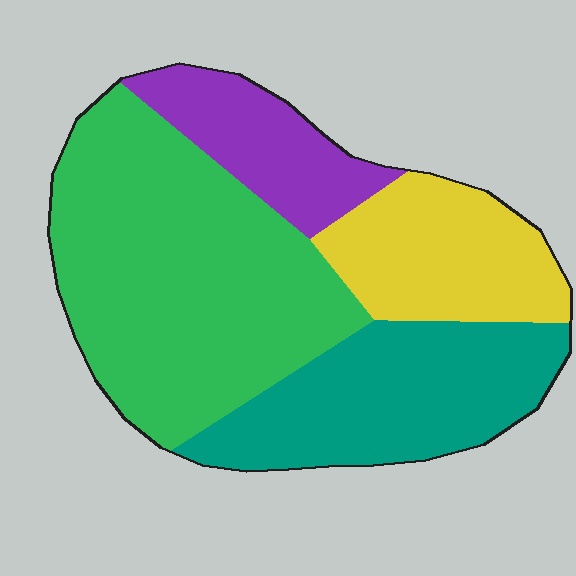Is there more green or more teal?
Green.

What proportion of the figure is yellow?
Yellow covers 18% of the figure.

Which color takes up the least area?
Purple, at roughly 15%.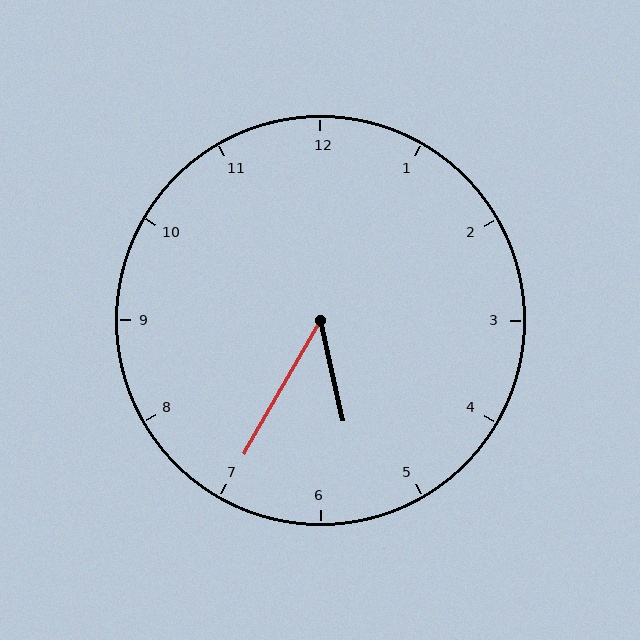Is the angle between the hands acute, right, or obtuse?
It is acute.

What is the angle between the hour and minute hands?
Approximately 42 degrees.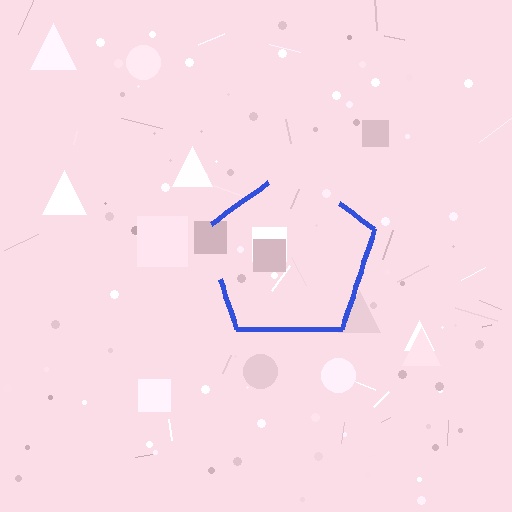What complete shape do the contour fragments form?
The contour fragments form a pentagon.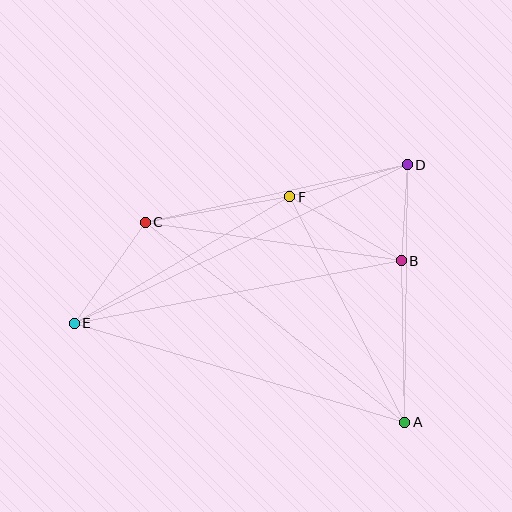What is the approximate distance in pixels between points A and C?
The distance between A and C is approximately 328 pixels.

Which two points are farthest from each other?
Points D and E are farthest from each other.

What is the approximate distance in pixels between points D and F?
The distance between D and F is approximately 122 pixels.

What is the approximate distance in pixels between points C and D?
The distance between C and D is approximately 268 pixels.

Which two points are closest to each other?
Points B and D are closest to each other.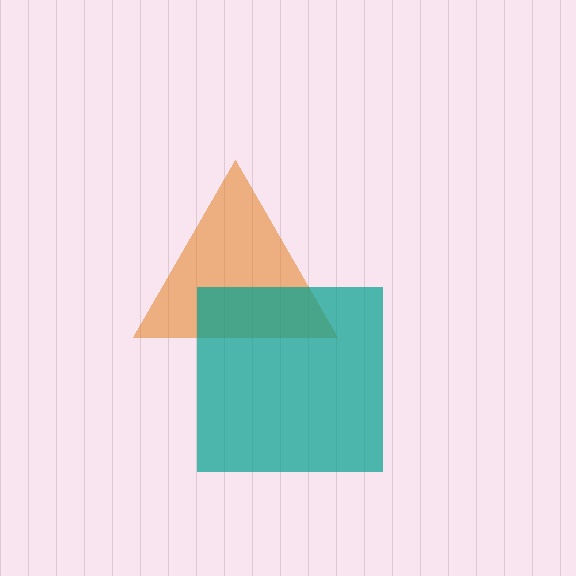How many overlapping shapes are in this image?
There are 2 overlapping shapes in the image.